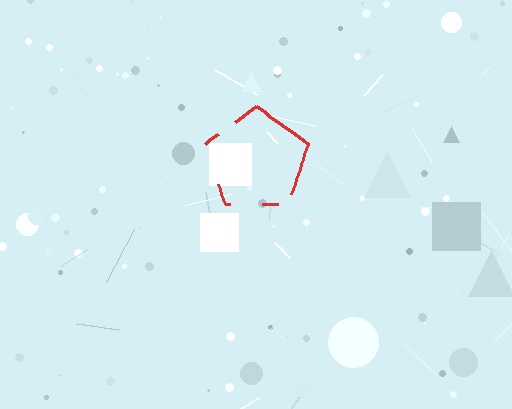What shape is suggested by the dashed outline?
The dashed outline suggests a pentagon.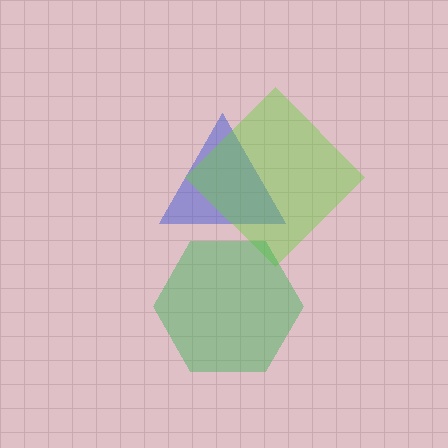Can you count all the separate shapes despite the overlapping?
Yes, there are 3 separate shapes.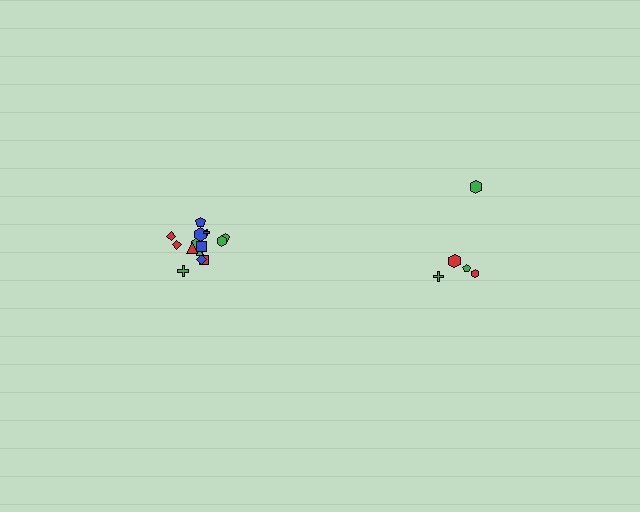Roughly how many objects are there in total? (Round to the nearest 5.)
Roughly 20 objects in total.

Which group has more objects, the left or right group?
The left group.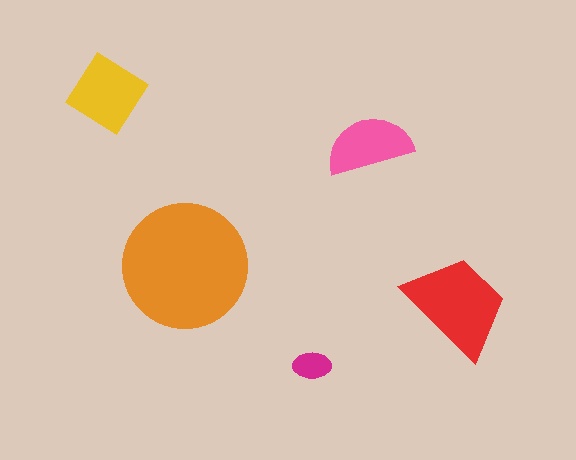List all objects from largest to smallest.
The orange circle, the red trapezoid, the yellow diamond, the pink semicircle, the magenta ellipse.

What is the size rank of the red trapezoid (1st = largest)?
2nd.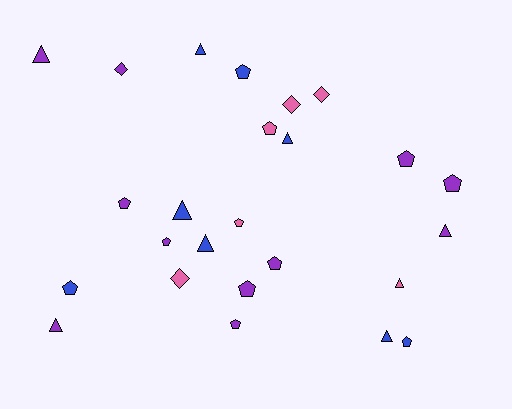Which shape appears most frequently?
Pentagon, with 12 objects.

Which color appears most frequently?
Purple, with 11 objects.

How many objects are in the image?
There are 25 objects.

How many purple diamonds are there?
There is 1 purple diamond.